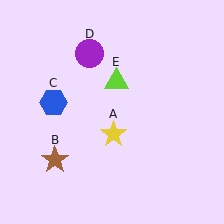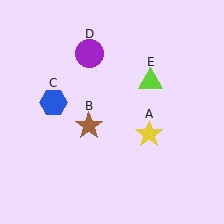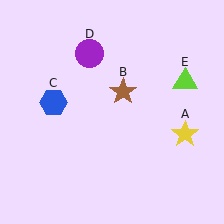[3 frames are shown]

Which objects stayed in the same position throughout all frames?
Blue hexagon (object C) and purple circle (object D) remained stationary.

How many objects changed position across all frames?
3 objects changed position: yellow star (object A), brown star (object B), lime triangle (object E).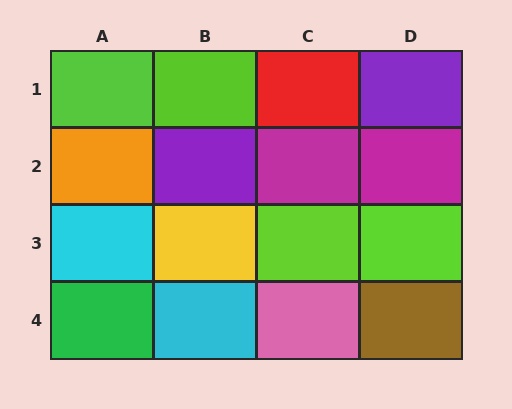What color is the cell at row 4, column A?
Green.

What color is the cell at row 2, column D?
Magenta.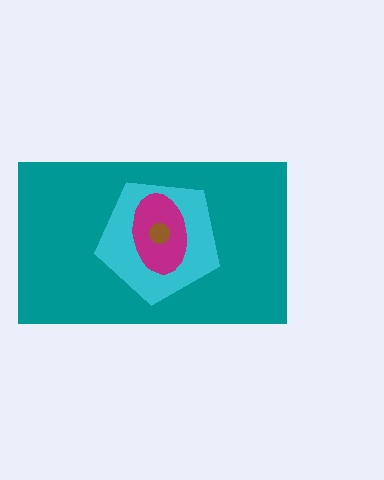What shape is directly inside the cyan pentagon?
The magenta ellipse.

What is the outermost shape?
The teal rectangle.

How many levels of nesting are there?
4.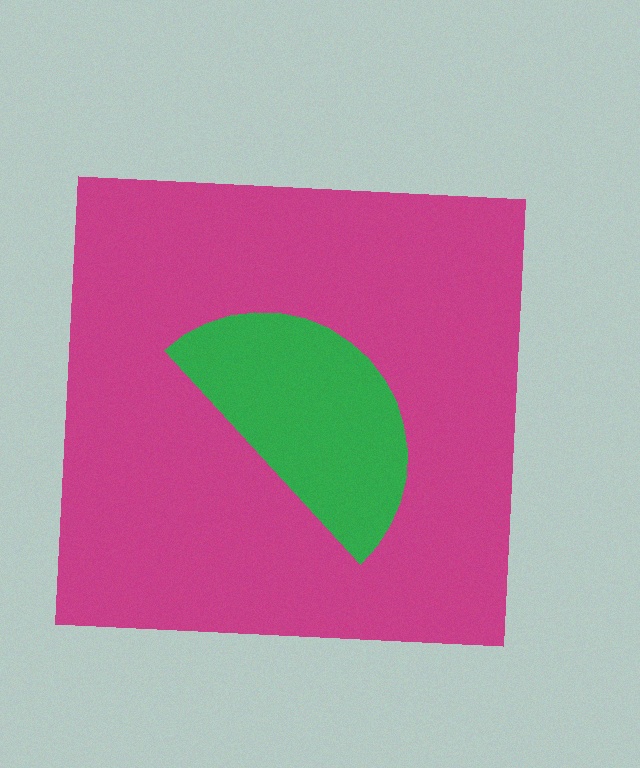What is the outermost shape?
The magenta square.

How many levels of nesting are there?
2.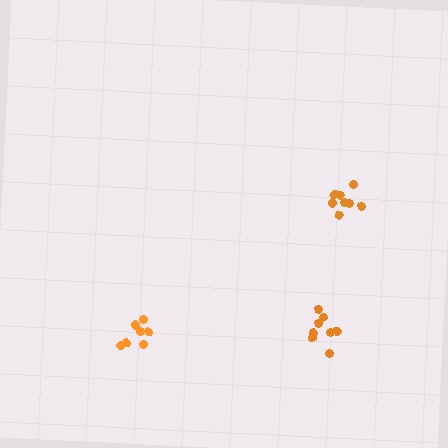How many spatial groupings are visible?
There are 3 spatial groupings.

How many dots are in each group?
Group 1: 8 dots, Group 2: 7 dots, Group 3: 8 dots (23 total).